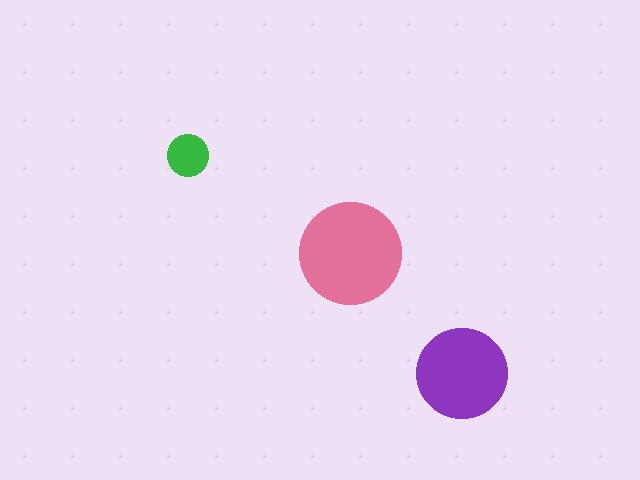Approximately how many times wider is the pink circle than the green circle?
About 2.5 times wider.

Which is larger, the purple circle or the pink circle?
The pink one.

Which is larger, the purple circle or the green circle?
The purple one.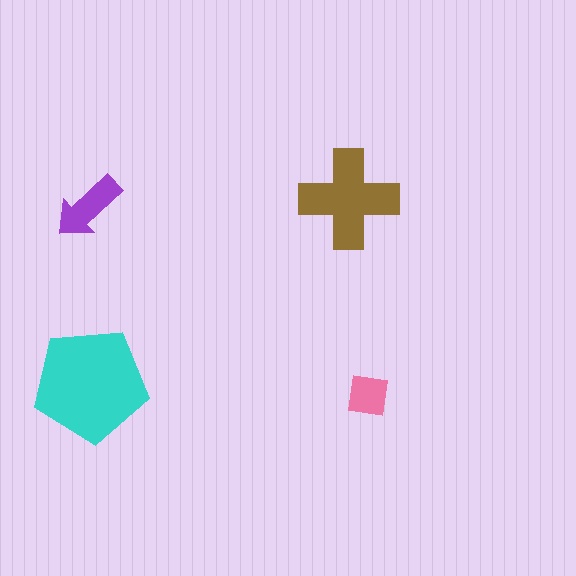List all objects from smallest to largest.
The pink square, the purple arrow, the brown cross, the cyan pentagon.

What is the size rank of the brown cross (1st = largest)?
2nd.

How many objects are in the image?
There are 4 objects in the image.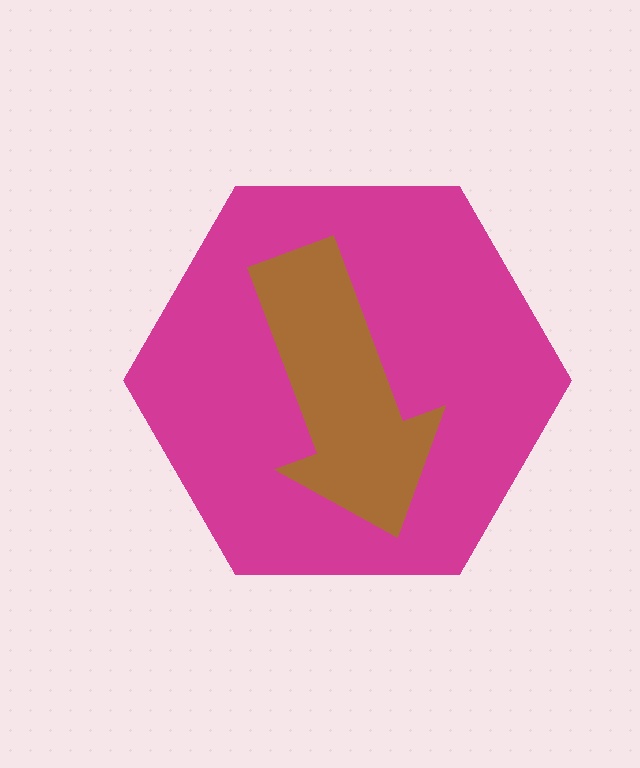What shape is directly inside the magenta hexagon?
The brown arrow.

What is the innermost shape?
The brown arrow.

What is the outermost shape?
The magenta hexagon.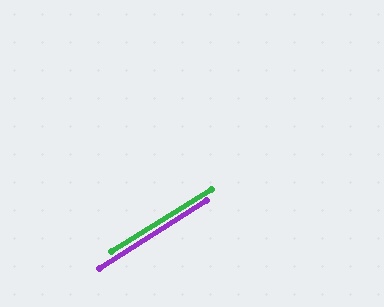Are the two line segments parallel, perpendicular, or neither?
Parallel — their directions differ by only 0.4°.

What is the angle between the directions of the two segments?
Approximately 0 degrees.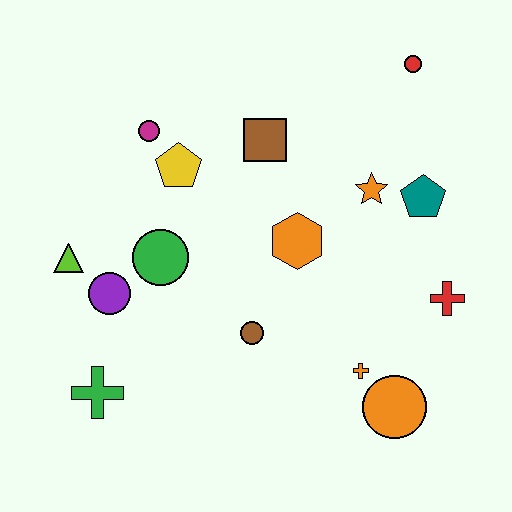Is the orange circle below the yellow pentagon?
Yes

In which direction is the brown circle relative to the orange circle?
The brown circle is to the left of the orange circle.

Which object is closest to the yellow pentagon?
The magenta circle is closest to the yellow pentagon.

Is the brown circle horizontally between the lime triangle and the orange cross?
Yes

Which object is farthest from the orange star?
The green cross is farthest from the orange star.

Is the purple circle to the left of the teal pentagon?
Yes